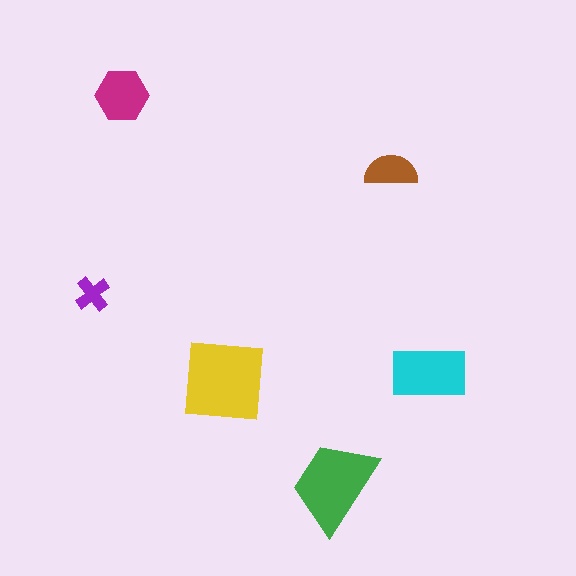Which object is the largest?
The yellow square.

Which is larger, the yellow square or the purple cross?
The yellow square.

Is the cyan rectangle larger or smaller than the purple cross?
Larger.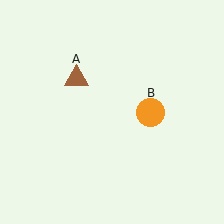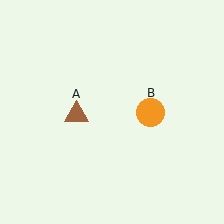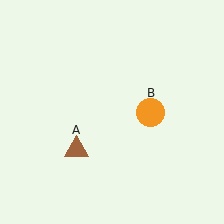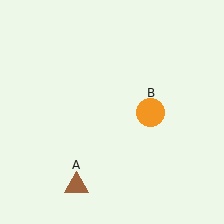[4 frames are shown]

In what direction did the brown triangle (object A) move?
The brown triangle (object A) moved down.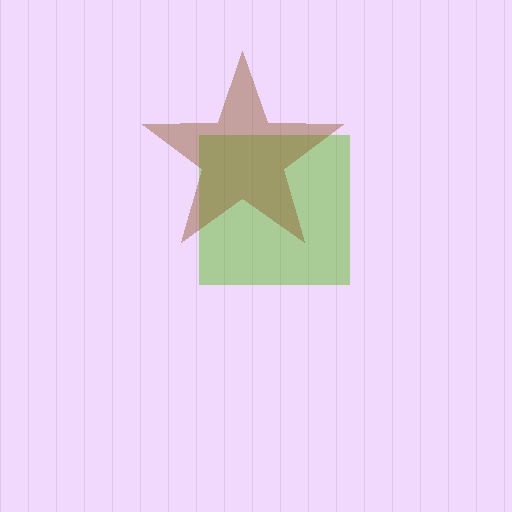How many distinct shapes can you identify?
There are 2 distinct shapes: a lime square, a brown star.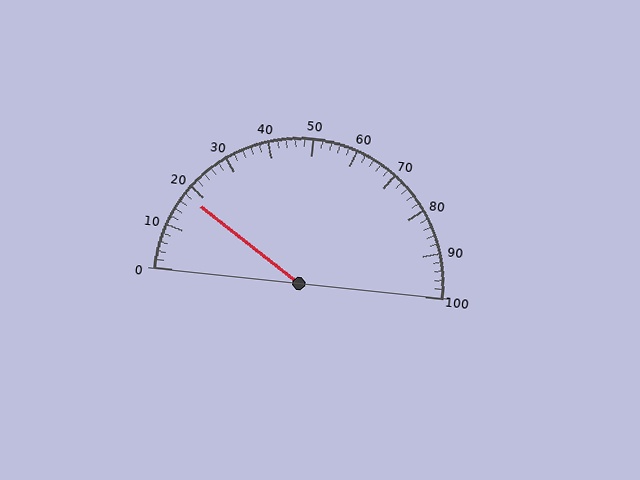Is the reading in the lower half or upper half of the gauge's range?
The reading is in the lower half of the range (0 to 100).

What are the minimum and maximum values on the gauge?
The gauge ranges from 0 to 100.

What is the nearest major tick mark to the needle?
The nearest major tick mark is 20.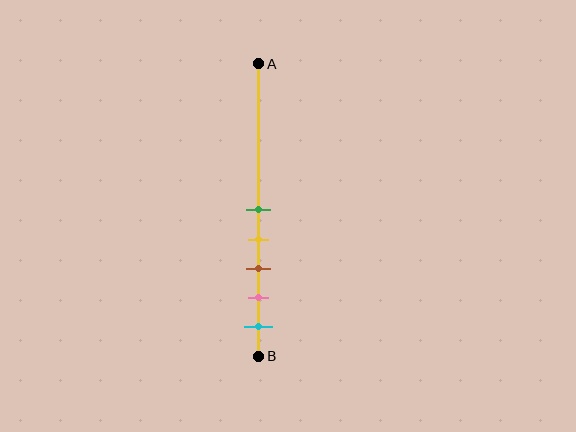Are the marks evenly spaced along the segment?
Yes, the marks are approximately evenly spaced.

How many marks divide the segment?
There are 5 marks dividing the segment.